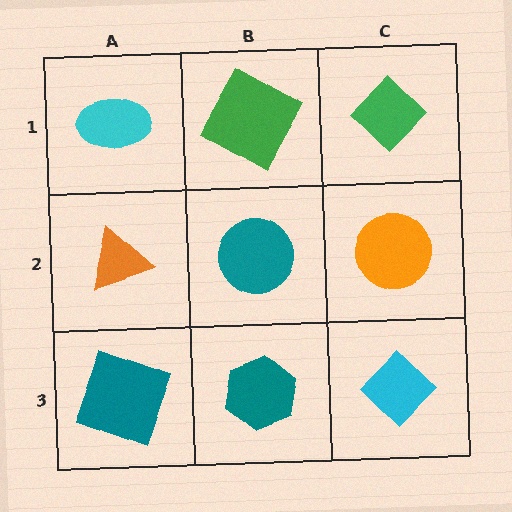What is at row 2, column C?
An orange circle.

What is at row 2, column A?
An orange triangle.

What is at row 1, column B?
A green square.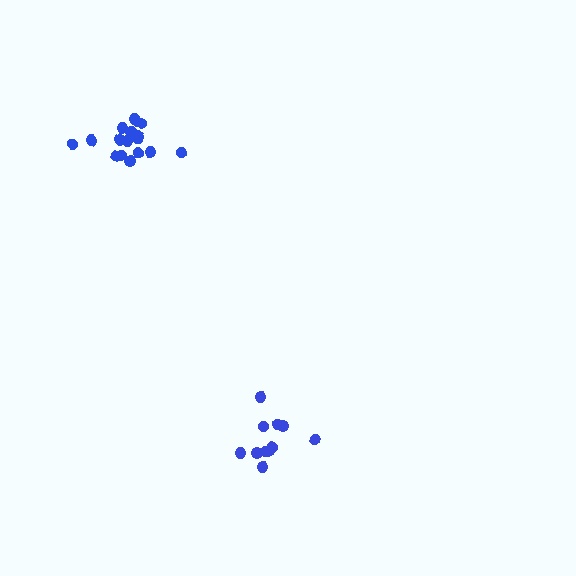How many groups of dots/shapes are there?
There are 2 groups.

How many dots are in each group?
Group 1: 11 dots, Group 2: 17 dots (28 total).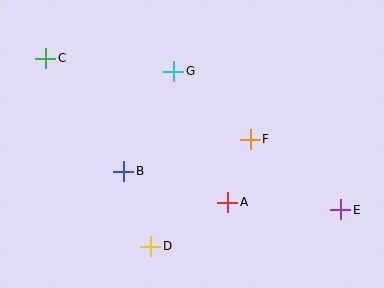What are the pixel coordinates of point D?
Point D is at (151, 246).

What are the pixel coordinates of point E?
Point E is at (341, 210).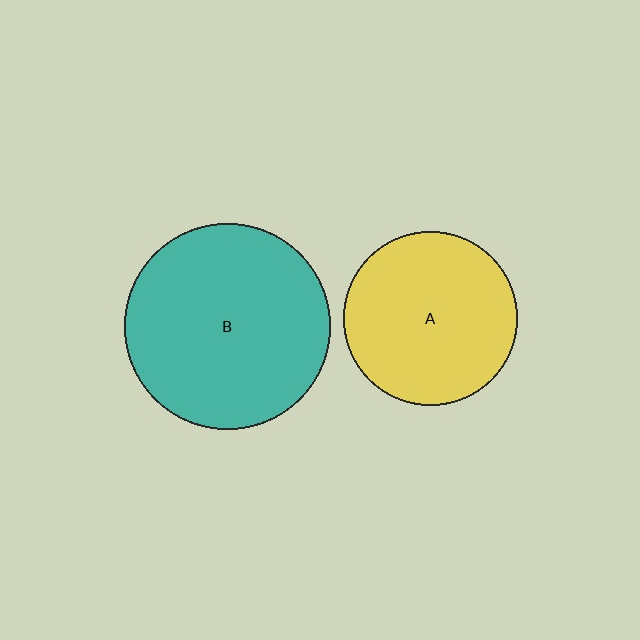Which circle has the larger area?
Circle B (teal).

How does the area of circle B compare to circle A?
Approximately 1.4 times.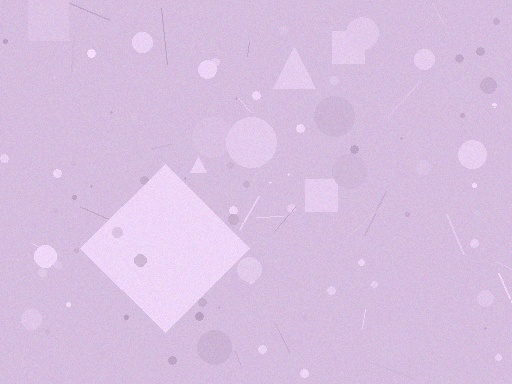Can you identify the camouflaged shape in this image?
The camouflaged shape is a diamond.